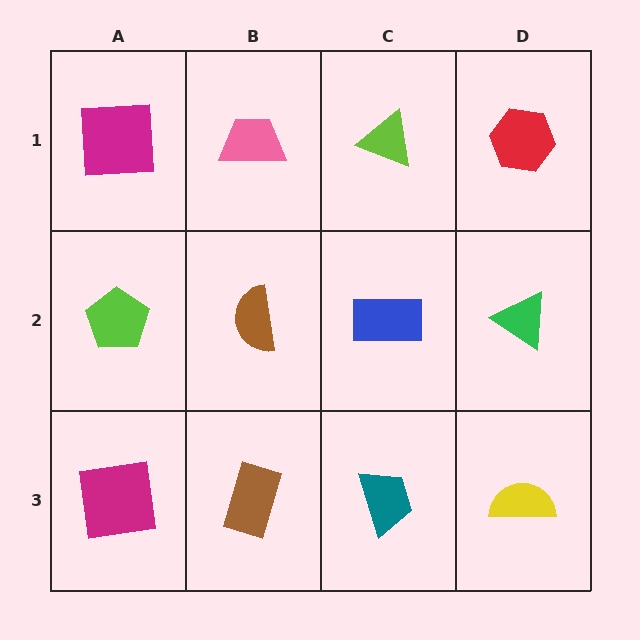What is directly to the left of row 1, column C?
A pink trapezoid.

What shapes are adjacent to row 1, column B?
A brown semicircle (row 2, column B), a magenta square (row 1, column A), a lime triangle (row 1, column C).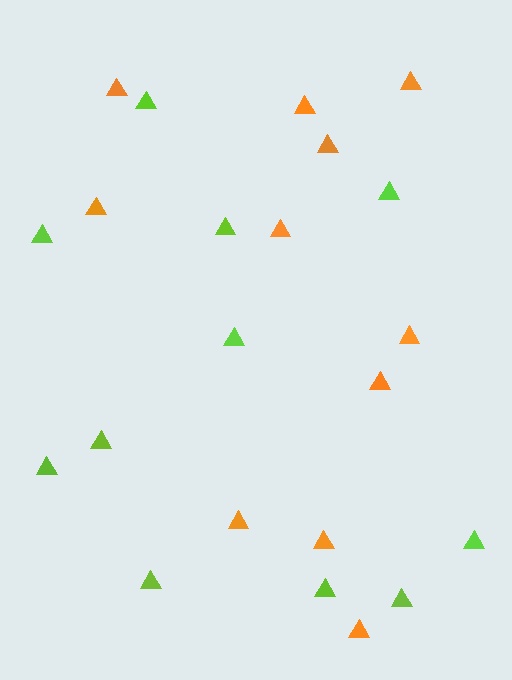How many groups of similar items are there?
There are 2 groups: one group of orange triangles (11) and one group of lime triangles (11).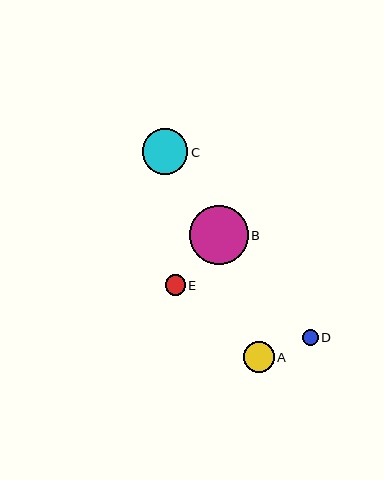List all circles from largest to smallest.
From largest to smallest: B, C, A, E, D.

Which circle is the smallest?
Circle D is the smallest with a size of approximately 16 pixels.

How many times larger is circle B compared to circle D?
Circle B is approximately 3.7 times the size of circle D.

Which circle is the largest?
Circle B is the largest with a size of approximately 59 pixels.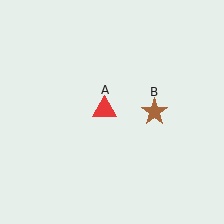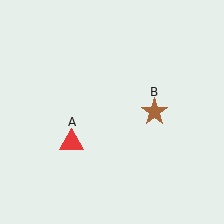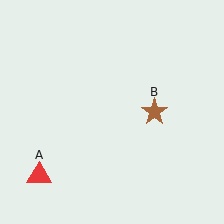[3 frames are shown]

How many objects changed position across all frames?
1 object changed position: red triangle (object A).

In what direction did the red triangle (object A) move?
The red triangle (object A) moved down and to the left.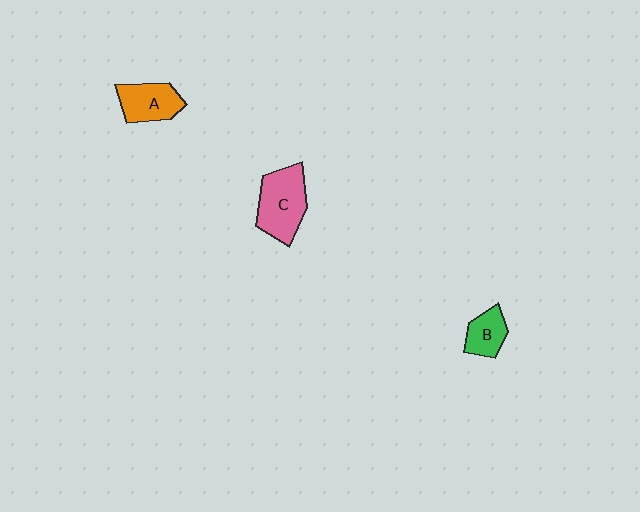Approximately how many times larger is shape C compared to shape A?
Approximately 1.4 times.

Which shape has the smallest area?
Shape B (green).